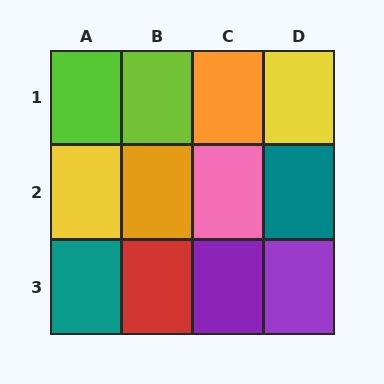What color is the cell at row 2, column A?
Yellow.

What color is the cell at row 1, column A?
Lime.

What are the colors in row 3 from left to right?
Teal, red, purple, purple.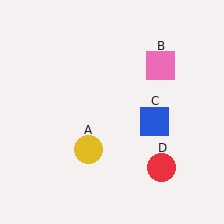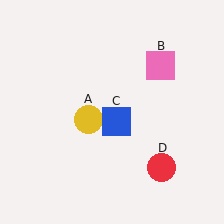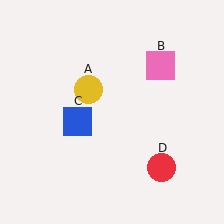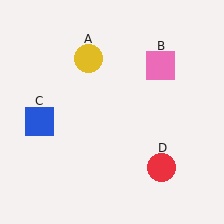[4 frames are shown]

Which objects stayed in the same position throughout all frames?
Pink square (object B) and red circle (object D) remained stationary.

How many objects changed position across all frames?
2 objects changed position: yellow circle (object A), blue square (object C).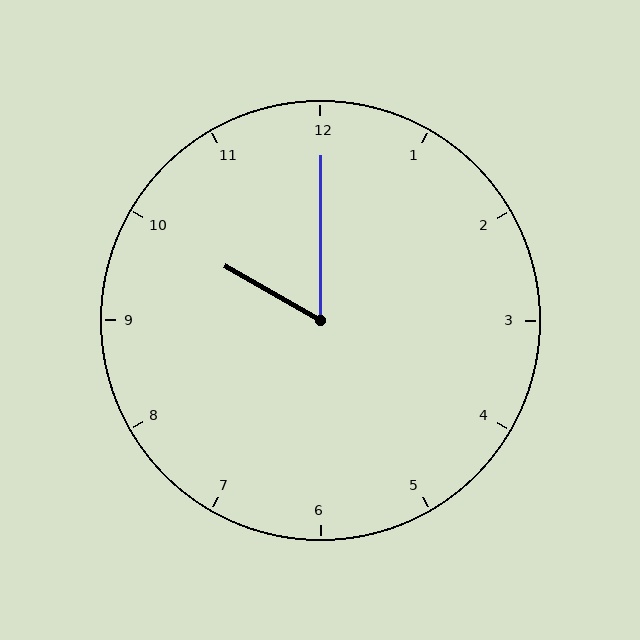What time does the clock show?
10:00.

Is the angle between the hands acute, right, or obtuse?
It is acute.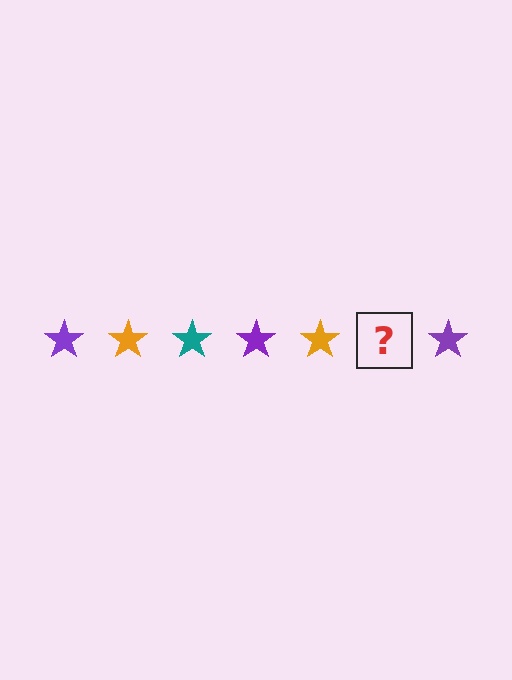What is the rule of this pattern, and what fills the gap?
The rule is that the pattern cycles through purple, orange, teal stars. The gap should be filled with a teal star.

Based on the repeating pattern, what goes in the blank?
The blank should be a teal star.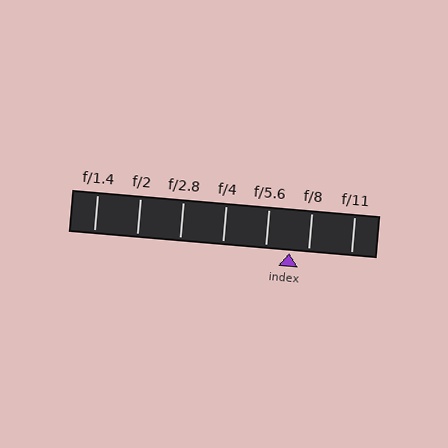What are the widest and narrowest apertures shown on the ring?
The widest aperture shown is f/1.4 and the narrowest is f/11.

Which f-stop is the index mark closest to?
The index mark is closest to f/8.